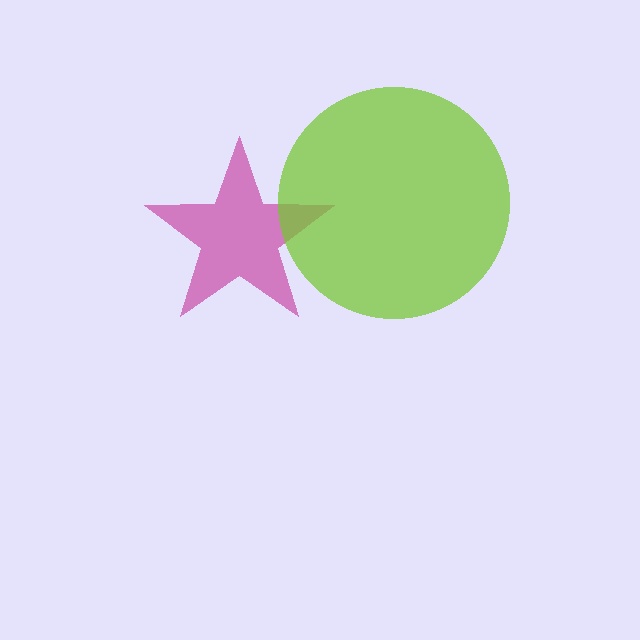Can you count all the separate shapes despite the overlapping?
Yes, there are 2 separate shapes.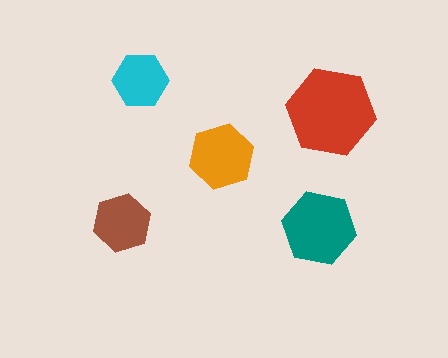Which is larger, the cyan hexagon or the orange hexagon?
The orange one.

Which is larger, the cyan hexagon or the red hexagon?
The red one.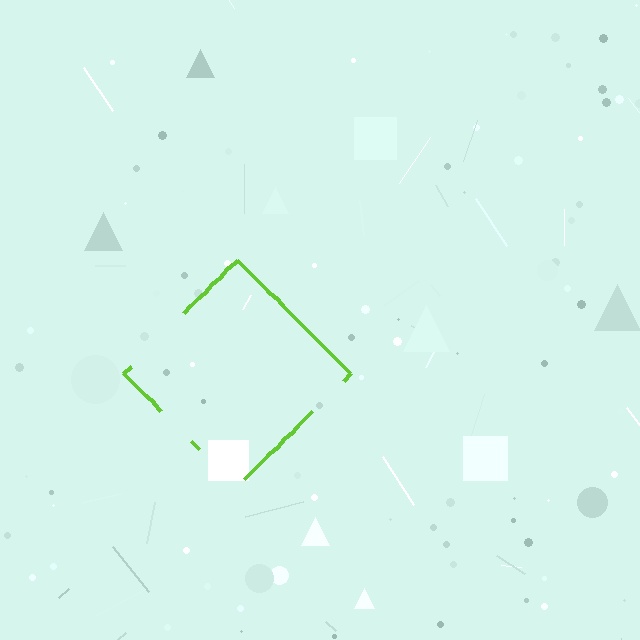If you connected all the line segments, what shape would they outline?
They would outline a diamond.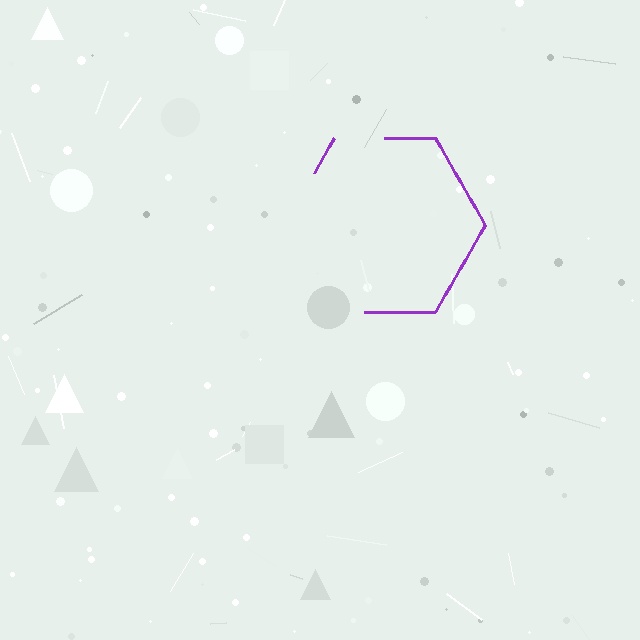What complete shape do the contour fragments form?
The contour fragments form a hexagon.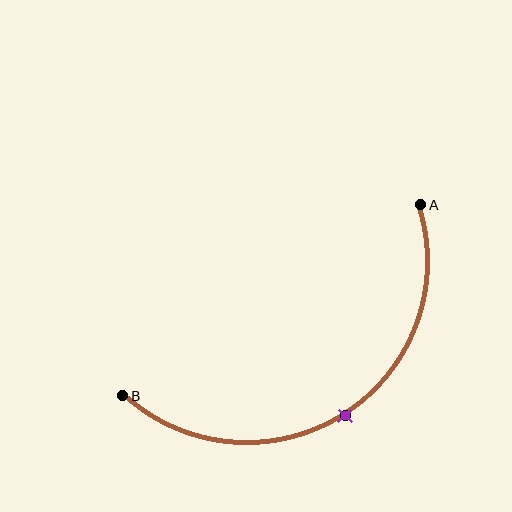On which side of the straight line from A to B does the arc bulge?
The arc bulges below the straight line connecting A and B.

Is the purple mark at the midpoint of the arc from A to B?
Yes. The purple mark lies on the arc at equal arc-length from both A and B — it is the arc midpoint.